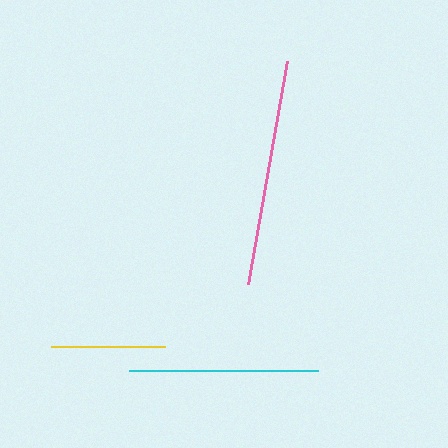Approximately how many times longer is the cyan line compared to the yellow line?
The cyan line is approximately 1.7 times the length of the yellow line.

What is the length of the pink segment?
The pink segment is approximately 227 pixels long.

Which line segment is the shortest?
The yellow line is the shortest at approximately 114 pixels.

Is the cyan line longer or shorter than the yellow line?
The cyan line is longer than the yellow line.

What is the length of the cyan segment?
The cyan segment is approximately 190 pixels long.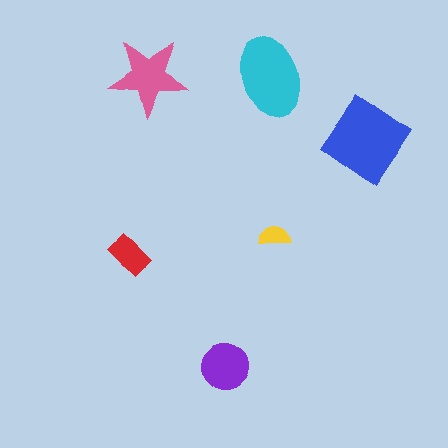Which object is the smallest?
The yellow semicircle.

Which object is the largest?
The blue diamond.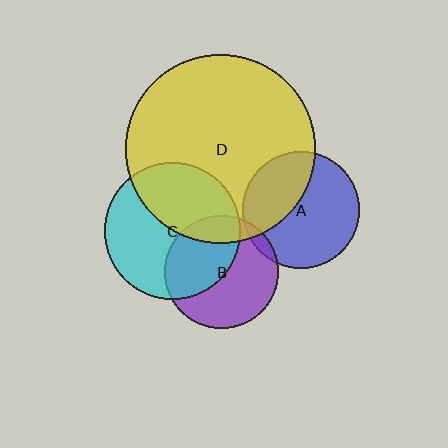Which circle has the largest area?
Circle D (yellow).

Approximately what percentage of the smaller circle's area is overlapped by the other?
Approximately 40%.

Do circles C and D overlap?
Yes.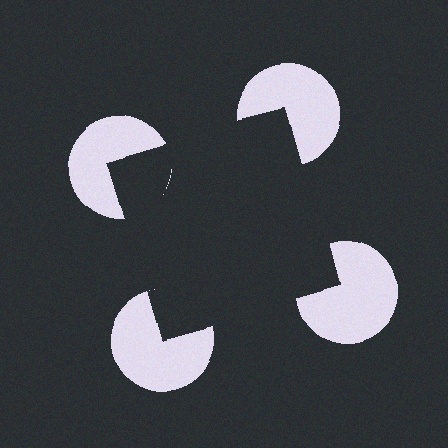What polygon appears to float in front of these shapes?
An illusory square — its edges are inferred from the aligned wedge cuts in the pac-man discs, not physically drawn.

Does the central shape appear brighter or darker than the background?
It typically appears slightly darker than the background, even though no actual brightness change is drawn.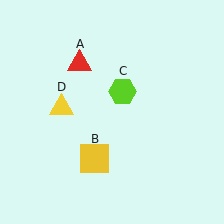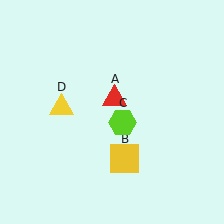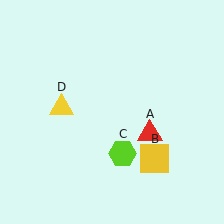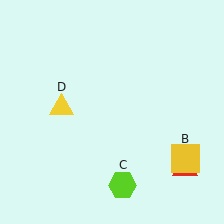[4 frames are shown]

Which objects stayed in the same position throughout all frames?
Yellow triangle (object D) remained stationary.